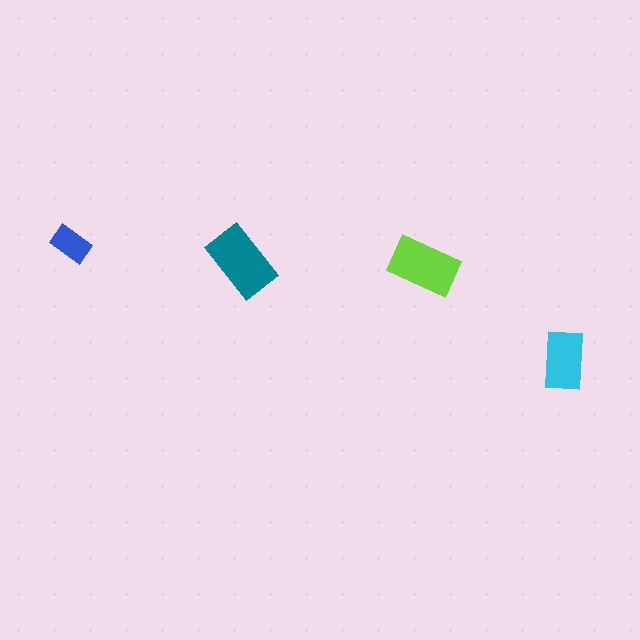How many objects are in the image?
There are 4 objects in the image.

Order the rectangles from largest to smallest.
the teal one, the lime one, the cyan one, the blue one.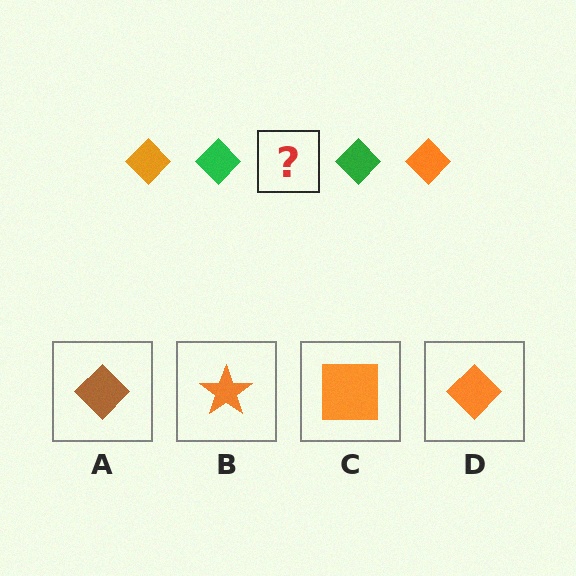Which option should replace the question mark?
Option D.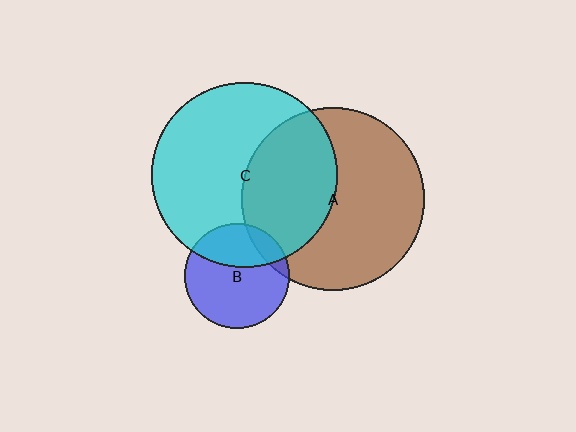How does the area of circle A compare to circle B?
Approximately 3.0 times.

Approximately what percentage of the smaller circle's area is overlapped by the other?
Approximately 40%.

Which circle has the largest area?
Circle C (cyan).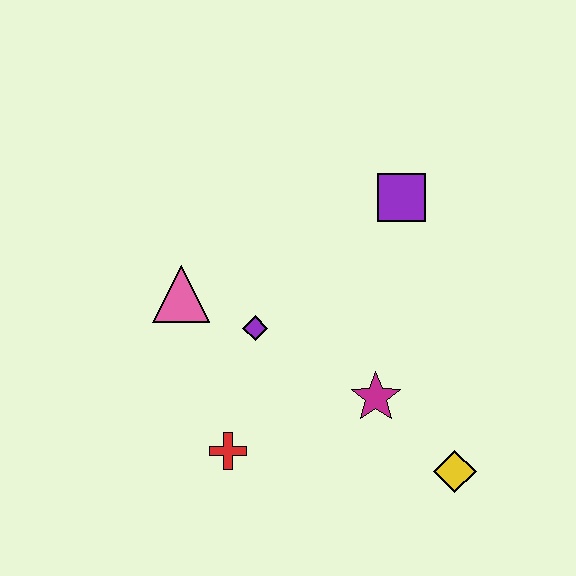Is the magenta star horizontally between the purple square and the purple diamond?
Yes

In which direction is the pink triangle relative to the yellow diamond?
The pink triangle is to the left of the yellow diamond.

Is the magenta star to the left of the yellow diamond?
Yes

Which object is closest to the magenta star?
The yellow diamond is closest to the magenta star.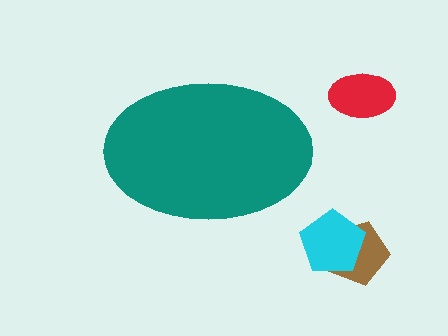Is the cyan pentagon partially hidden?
No, the cyan pentagon is fully visible.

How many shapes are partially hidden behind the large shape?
0 shapes are partially hidden.